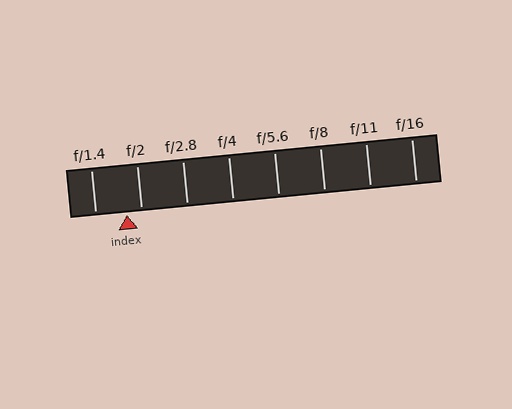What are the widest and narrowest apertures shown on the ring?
The widest aperture shown is f/1.4 and the narrowest is f/16.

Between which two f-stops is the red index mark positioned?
The index mark is between f/1.4 and f/2.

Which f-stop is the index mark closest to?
The index mark is closest to f/2.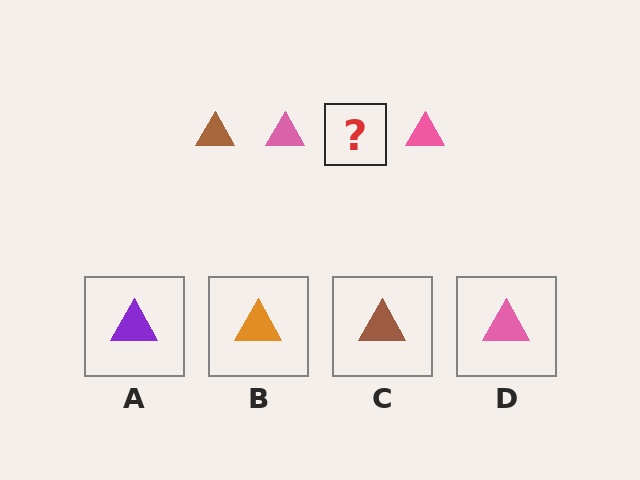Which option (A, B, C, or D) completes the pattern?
C.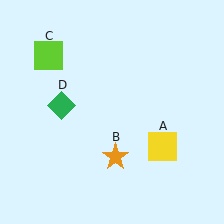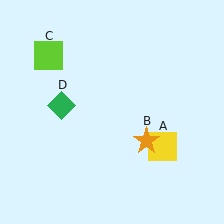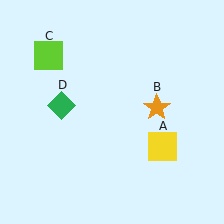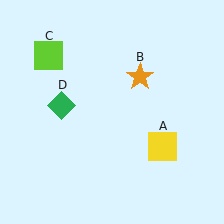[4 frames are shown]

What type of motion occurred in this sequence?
The orange star (object B) rotated counterclockwise around the center of the scene.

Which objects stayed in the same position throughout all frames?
Yellow square (object A) and lime square (object C) and green diamond (object D) remained stationary.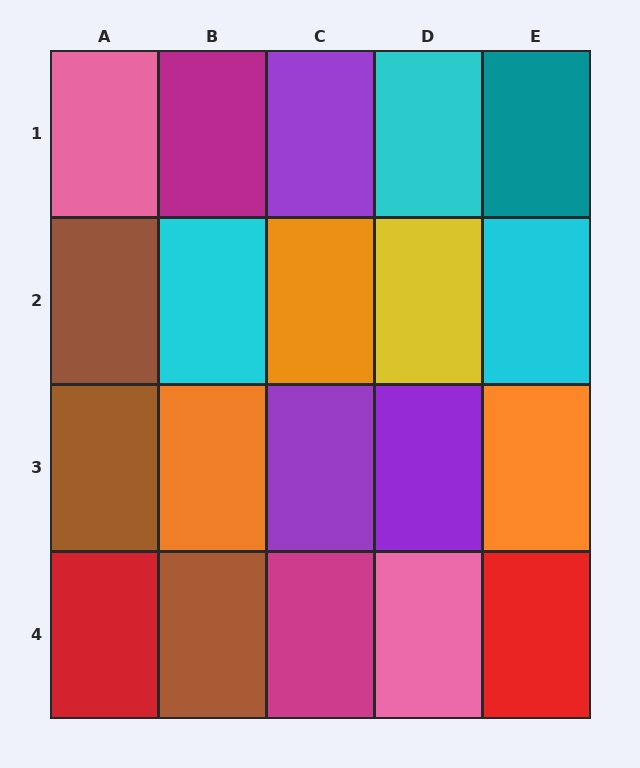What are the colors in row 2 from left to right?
Brown, cyan, orange, yellow, cyan.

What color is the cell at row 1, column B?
Magenta.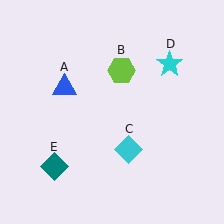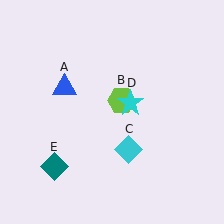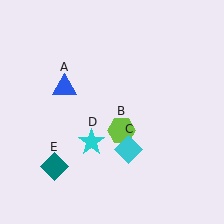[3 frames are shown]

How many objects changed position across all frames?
2 objects changed position: lime hexagon (object B), cyan star (object D).